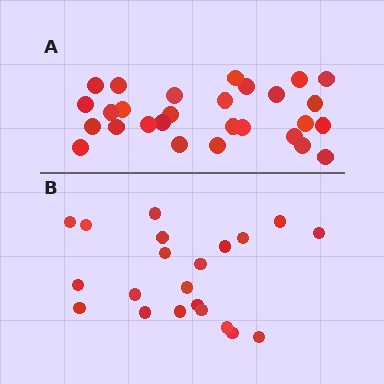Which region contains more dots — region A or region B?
Region A (the top region) has more dots.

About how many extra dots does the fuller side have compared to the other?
Region A has roughly 8 or so more dots than region B.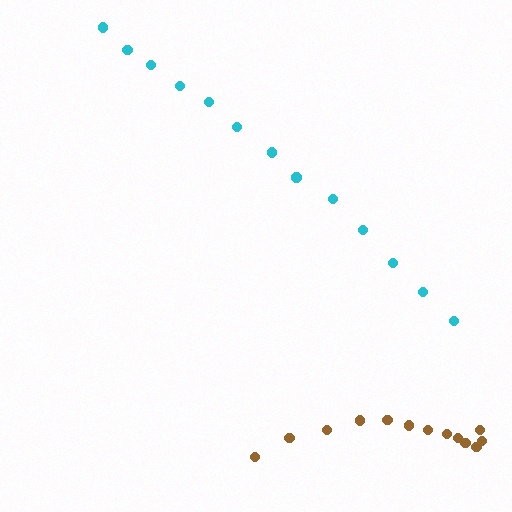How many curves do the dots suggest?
There are 2 distinct paths.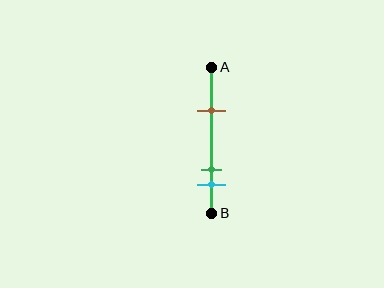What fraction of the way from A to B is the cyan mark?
The cyan mark is approximately 80% (0.8) of the way from A to B.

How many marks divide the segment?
There are 3 marks dividing the segment.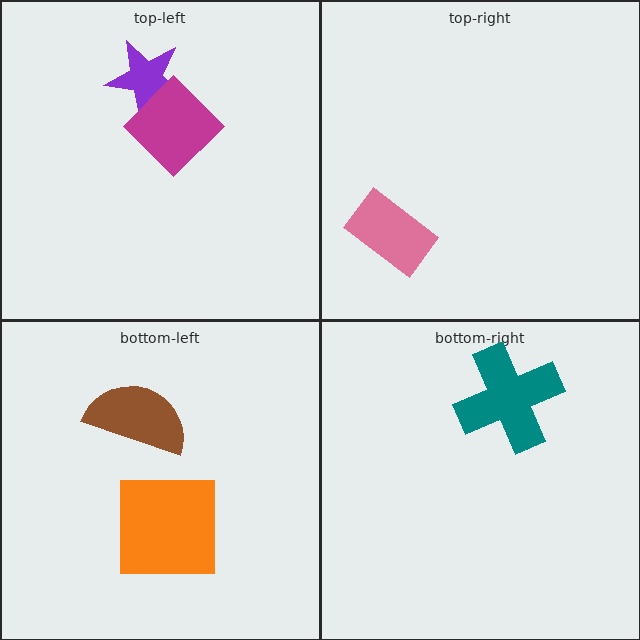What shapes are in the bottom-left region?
The brown semicircle, the orange square.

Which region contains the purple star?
The top-left region.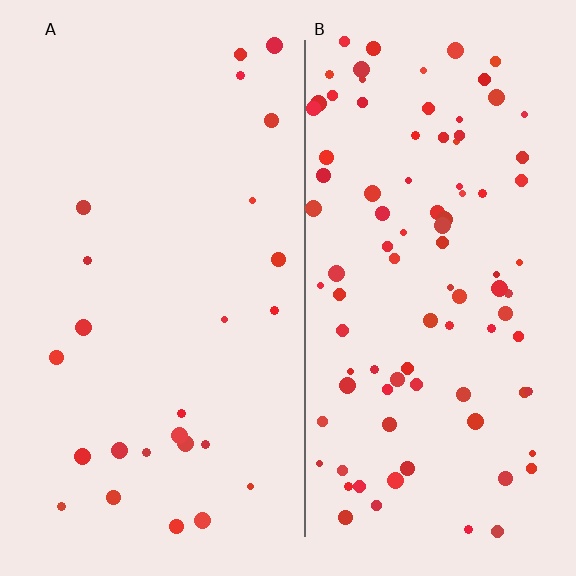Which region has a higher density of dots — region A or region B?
B (the right).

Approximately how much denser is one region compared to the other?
Approximately 3.8× — region B over region A.